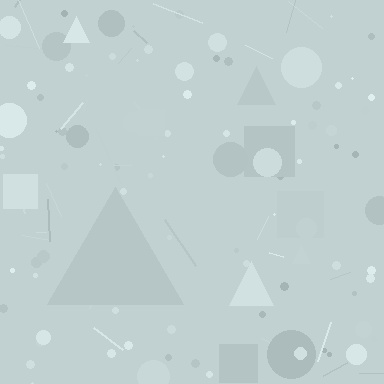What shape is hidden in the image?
A triangle is hidden in the image.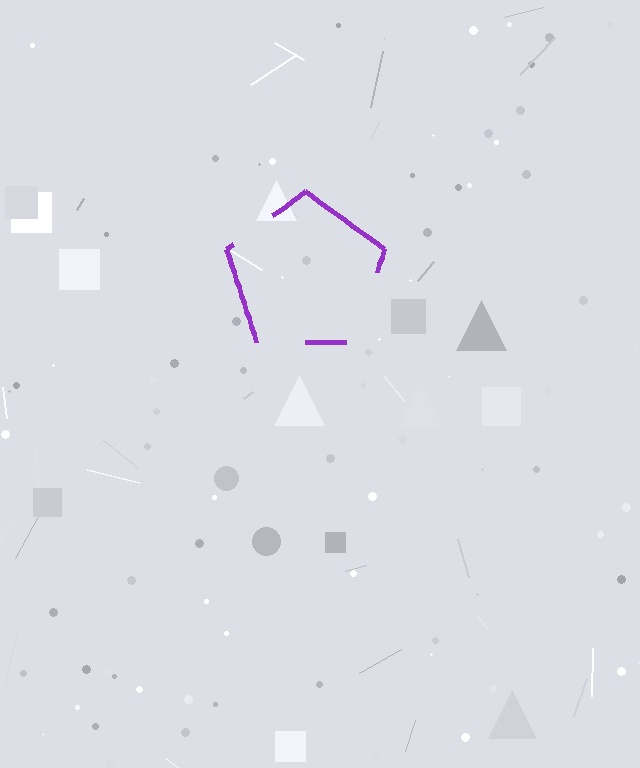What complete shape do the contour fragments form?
The contour fragments form a pentagon.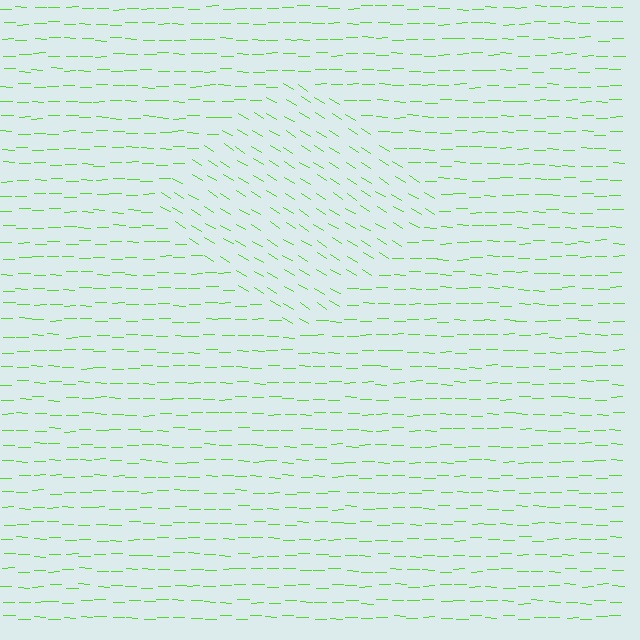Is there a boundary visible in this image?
Yes, there is a texture boundary formed by a change in line orientation.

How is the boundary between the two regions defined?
The boundary is defined purely by a change in line orientation (approximately 31 degrees difference). All lines are the same color and thickness.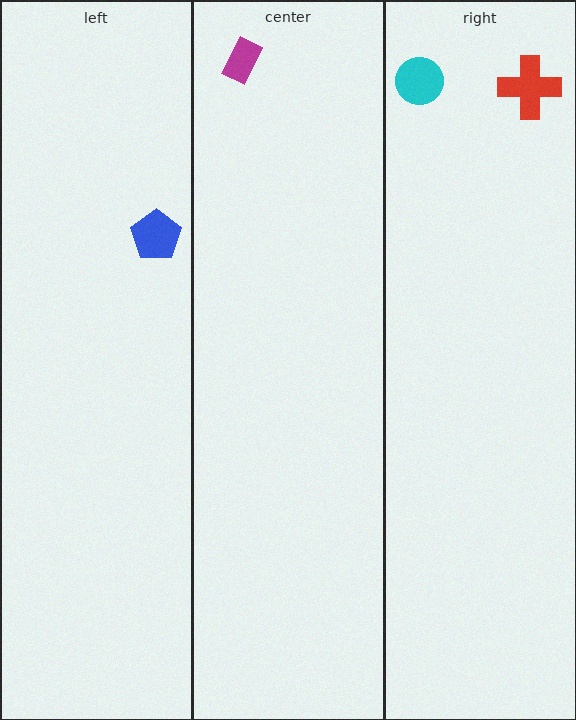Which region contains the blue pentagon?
The left region.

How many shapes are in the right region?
2.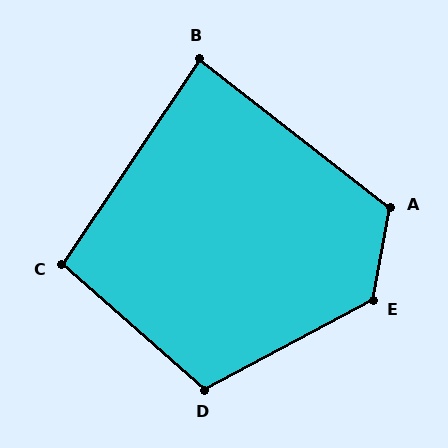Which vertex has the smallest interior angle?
B, at approximately 86 degrees.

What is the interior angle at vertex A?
Approximately 117 degrees (obtuse).